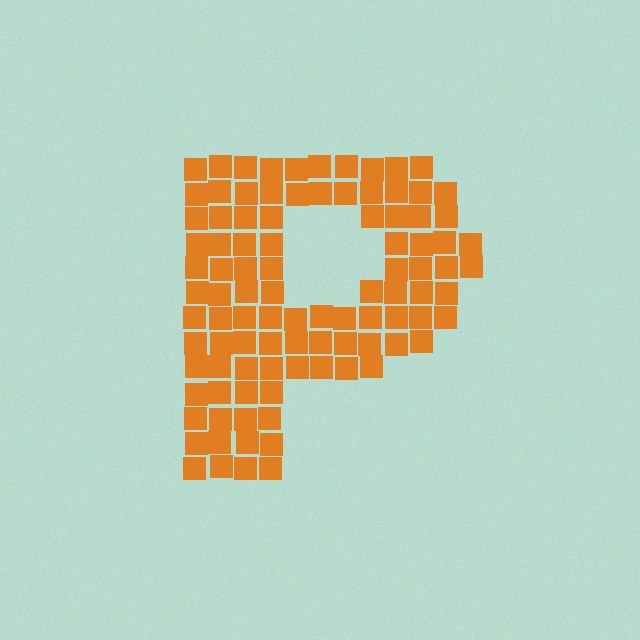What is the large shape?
The large shape is the letter P.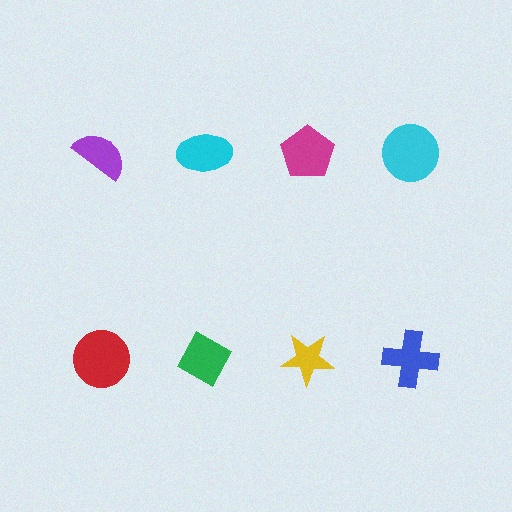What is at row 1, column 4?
A cyan circle.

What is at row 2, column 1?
A red circle.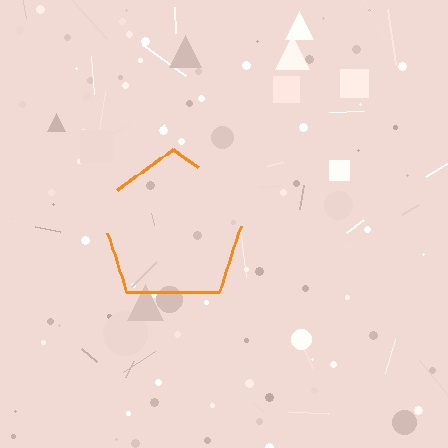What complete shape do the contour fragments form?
The contour fragments form a pentagon.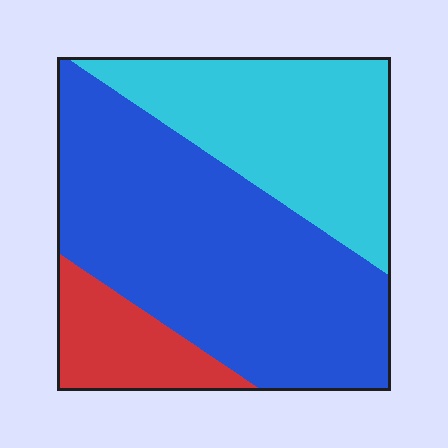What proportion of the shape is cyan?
Cyan takes up about one third (1/3) of the shape.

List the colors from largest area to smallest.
From largest to smallest: blue, cyan, red.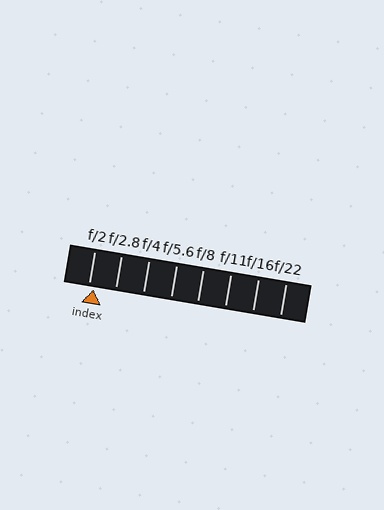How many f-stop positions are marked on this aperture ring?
There are 8 f-stop positions marked.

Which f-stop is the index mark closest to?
The index mark is closest to f/2.